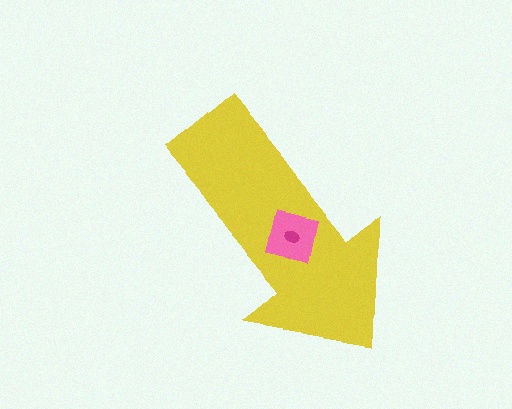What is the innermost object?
The magenta ellipse.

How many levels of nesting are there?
3.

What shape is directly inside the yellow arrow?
The pink square.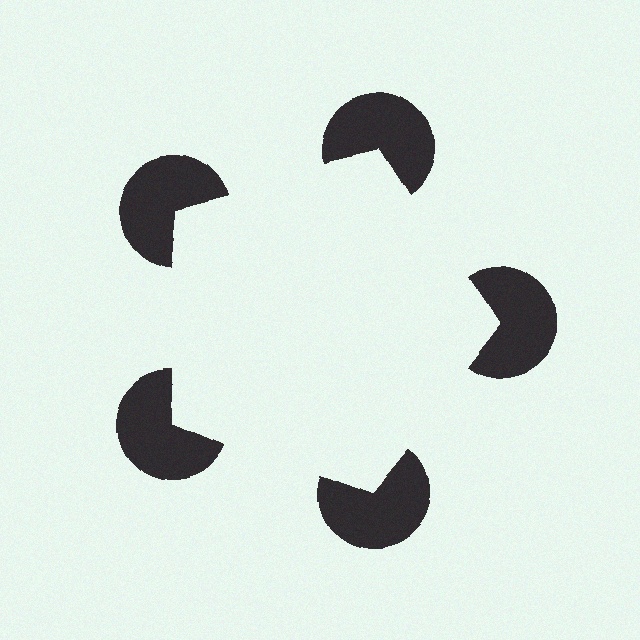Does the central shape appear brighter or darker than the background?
It typically appears slightly brighter than the background, even though no actual brightness change is drawn.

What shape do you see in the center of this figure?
An illusory pentagon — its edges are inferred from the aligned wedge cuts in the pac-man discs, not physically drawn.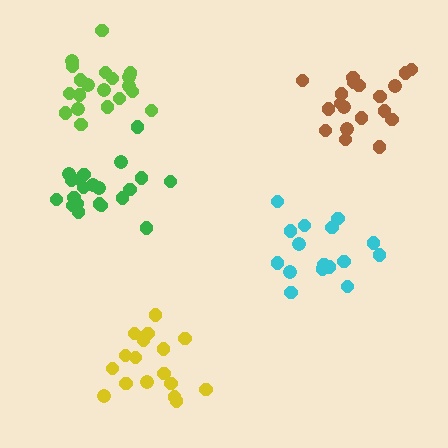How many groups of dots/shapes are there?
There are 5 groups.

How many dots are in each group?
Group 1: 17 dots, Group 2: 16 dots, Group 3: 21 dots, Group 4: 20 dots, Group 5: 19 dots (93 total).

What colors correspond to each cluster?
The clusters are colored: yellow, cyan, green, lime, brown.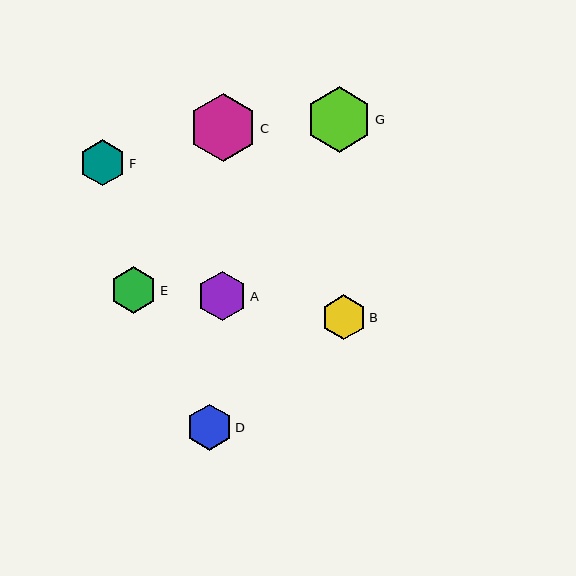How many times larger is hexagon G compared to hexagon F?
Hexagon G is approximately 1.4 times the size of hexagon F.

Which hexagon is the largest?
Hexagon C is the largest with a size of approximately 69 pixels.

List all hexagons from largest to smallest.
From largest to smallest: C, G, A, E, F, D, B.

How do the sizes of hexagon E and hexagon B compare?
Hexagon E and hexagon B are approximately the same size.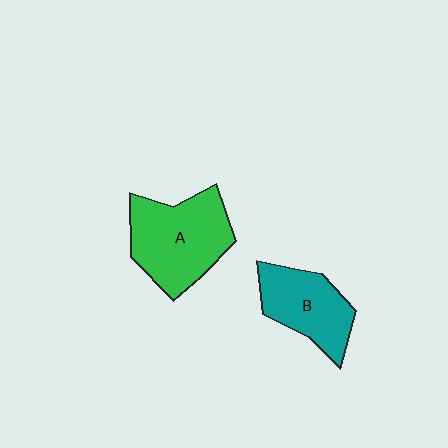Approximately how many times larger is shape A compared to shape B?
Approximately 1.3 times.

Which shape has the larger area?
Shape A (green).